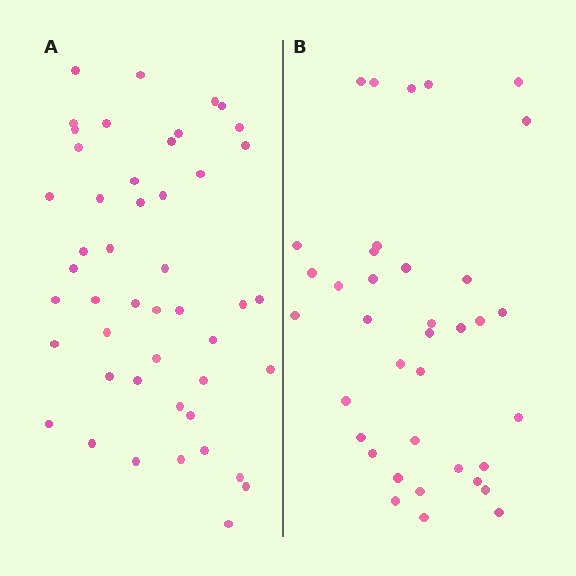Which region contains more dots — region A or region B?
Region A (the left region) has more dots.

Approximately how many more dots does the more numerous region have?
Region A has roughly 10 or so more dots than region B.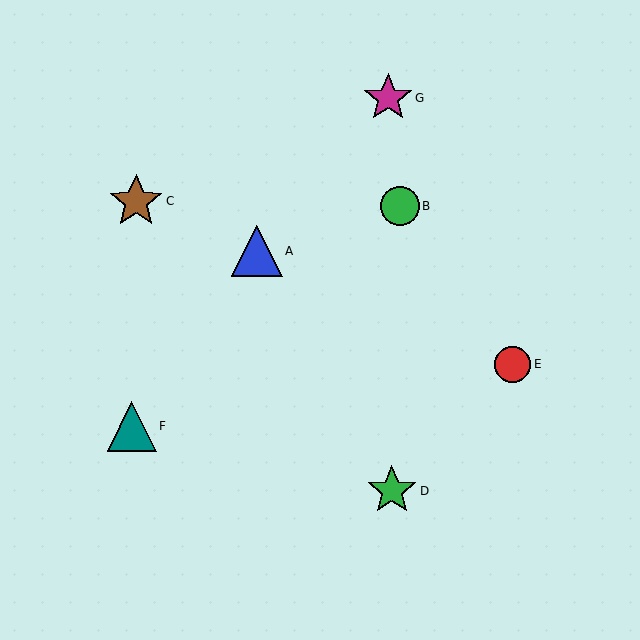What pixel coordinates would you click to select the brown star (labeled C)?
Click at (136, 201) to select the brown star C.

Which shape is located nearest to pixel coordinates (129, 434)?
The teal triangle (labeled F) at (132, 426) is nearest to that location.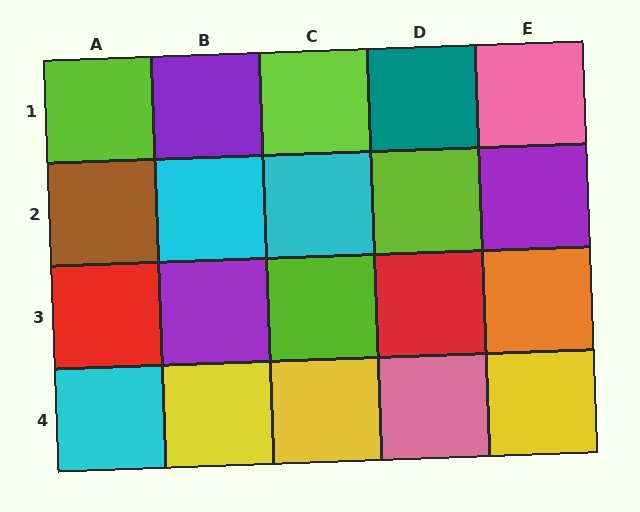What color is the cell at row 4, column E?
Yellow.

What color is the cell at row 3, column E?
Orange.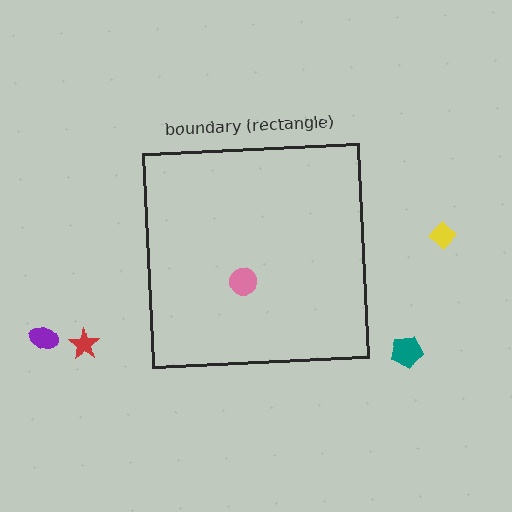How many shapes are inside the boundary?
1 inside, 4 outside.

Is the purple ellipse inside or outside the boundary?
Outside.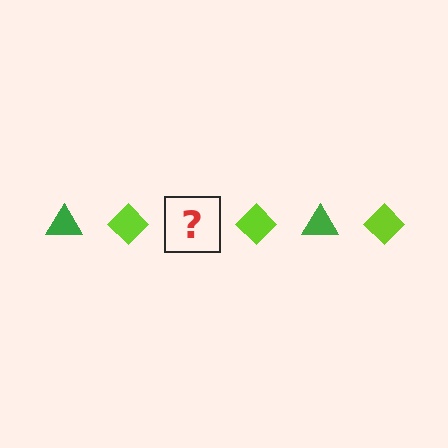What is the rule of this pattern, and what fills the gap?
The rule is that the pattern alternates between green triangle and lime diamond. The gap should be filled with a green triangle.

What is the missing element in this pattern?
The missing element is a green triangle.